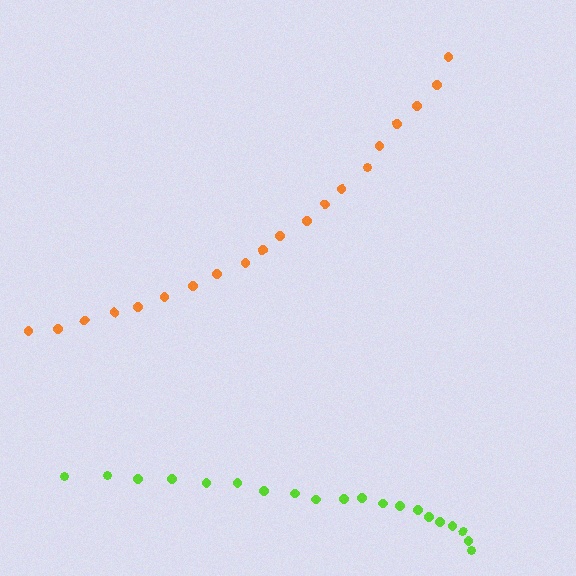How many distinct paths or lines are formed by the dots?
There are 2 distinct paths.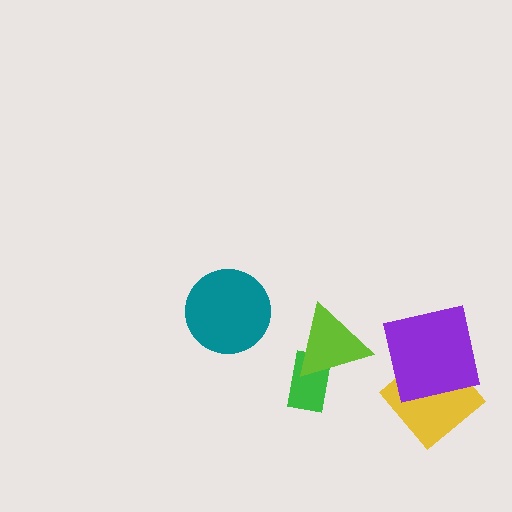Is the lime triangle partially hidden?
No, no other shape covers it.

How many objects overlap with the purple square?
1 object overlaps with the purple square.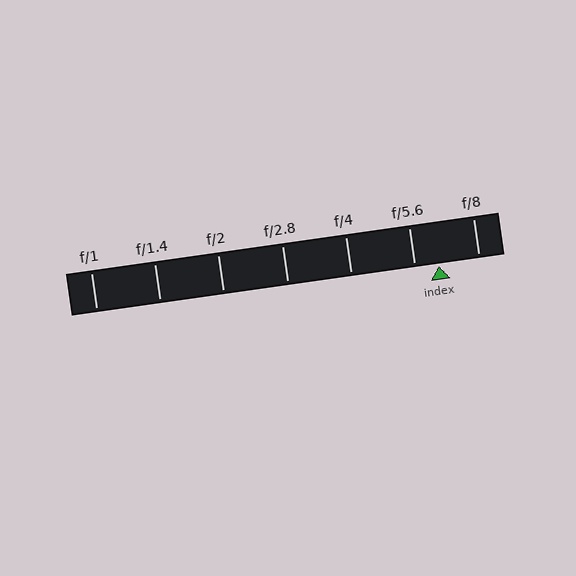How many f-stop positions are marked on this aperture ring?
There are 7 f-stop positions marked.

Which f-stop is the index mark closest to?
The index mark is closest to f/5.6.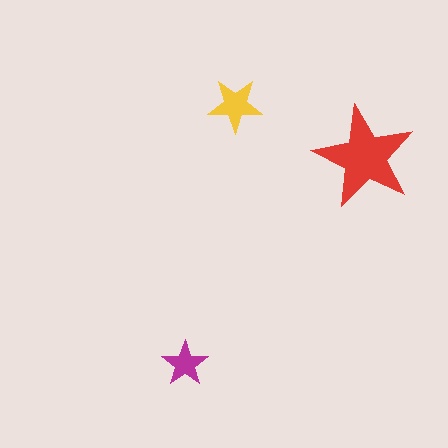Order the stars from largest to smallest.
the red one, the yellow one, the magenta one.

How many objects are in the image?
There are 3 objects in the image.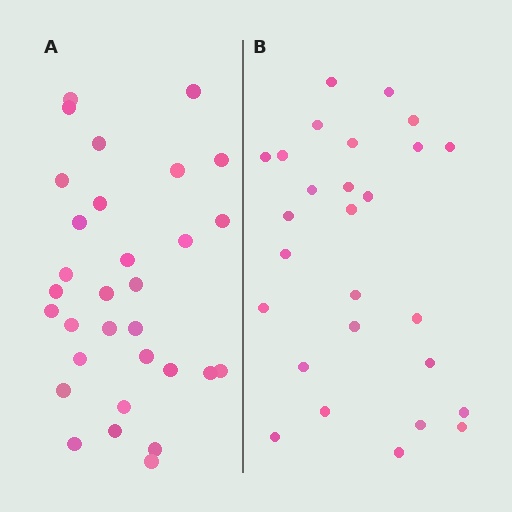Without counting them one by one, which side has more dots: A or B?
Region A (the left region) has more dots.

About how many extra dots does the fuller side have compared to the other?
Region A has about 4 more dots than region B.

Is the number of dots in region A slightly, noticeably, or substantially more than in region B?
Region A has only slightly more — the two regions are fairly close. The ratio is roughly 1.1 to 1.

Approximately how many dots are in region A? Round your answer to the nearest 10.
About 30 dots. (The exact count is 31, which rounds to 30.)